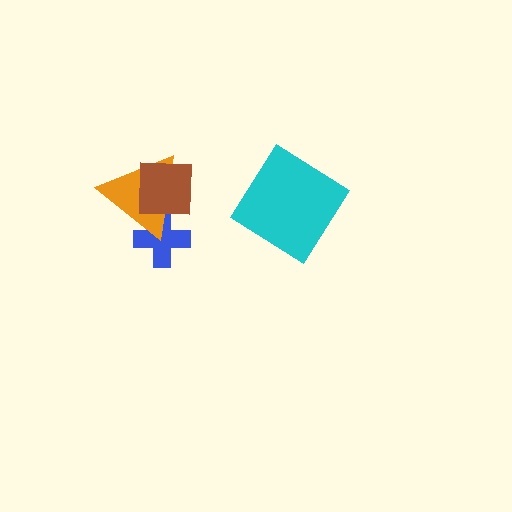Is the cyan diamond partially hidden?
No, no other shape covers it.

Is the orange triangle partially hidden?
Yes, it is partially covered by another shape.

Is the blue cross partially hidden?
Yes, it is partially covered by another shape.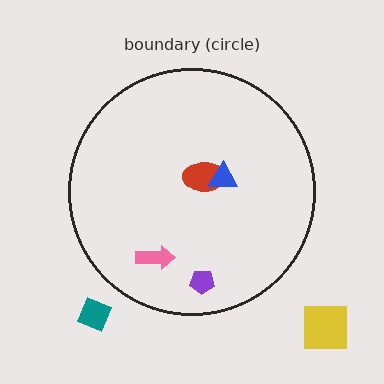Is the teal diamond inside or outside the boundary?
Outside.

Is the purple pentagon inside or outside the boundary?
Inside.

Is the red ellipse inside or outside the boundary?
Inside.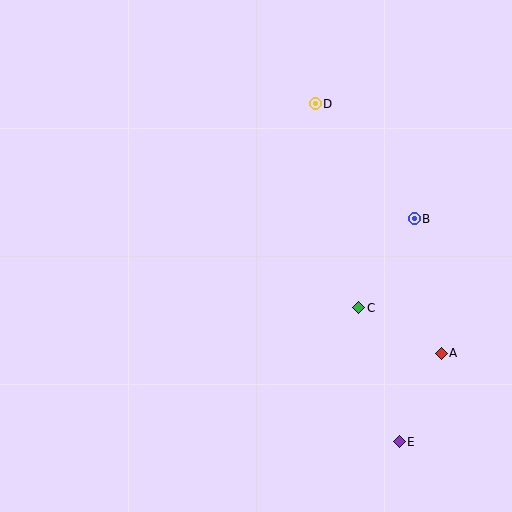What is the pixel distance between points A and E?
The distance between A and E is 98 pixels.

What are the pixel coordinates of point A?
Point A is at (441, 354).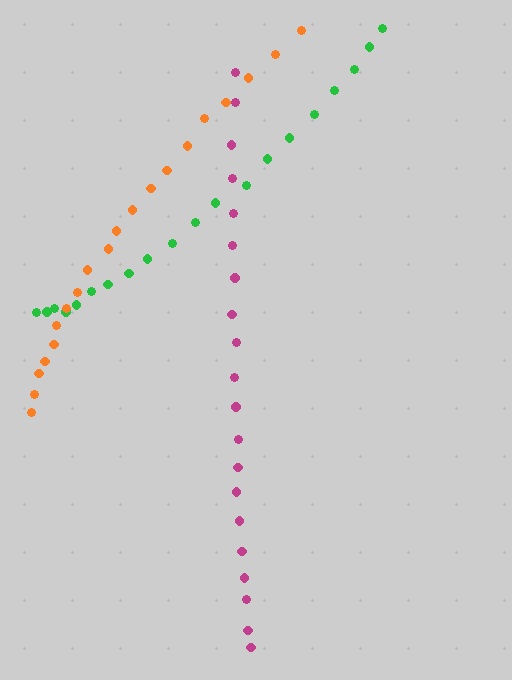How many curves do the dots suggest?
There are 3 distinct paths.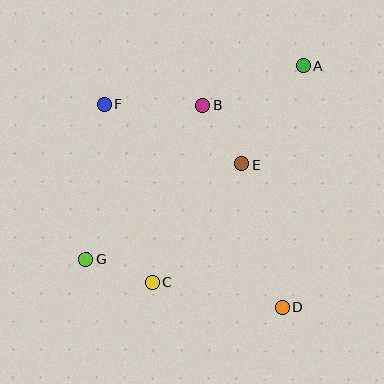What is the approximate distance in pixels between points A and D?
The distance between A and D is approximately 242 pixels.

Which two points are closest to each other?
Points C and G are closest to each other.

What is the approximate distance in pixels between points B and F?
The distance between B and F is approximately 99 pixels.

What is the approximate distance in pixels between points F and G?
The distance between F and G is approximately 156 pixels.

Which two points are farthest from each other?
Points A and G are farthest from each other.